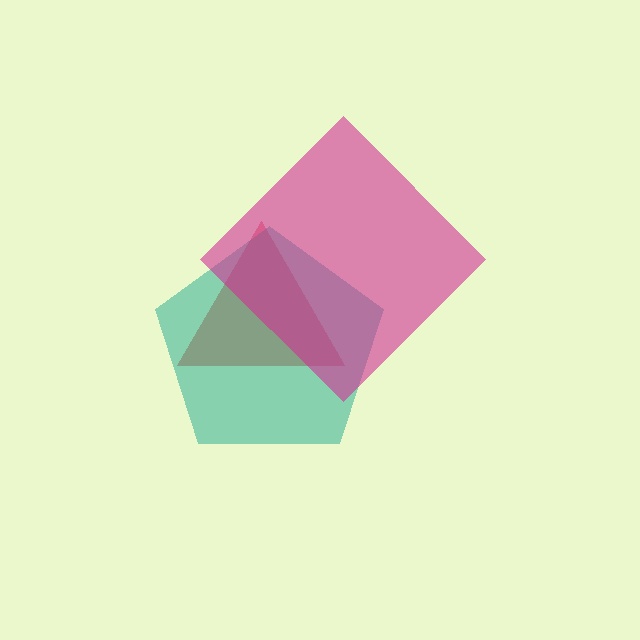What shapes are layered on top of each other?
The layered shapes are: a red triangle, a teal pentagon, a magenta diamond.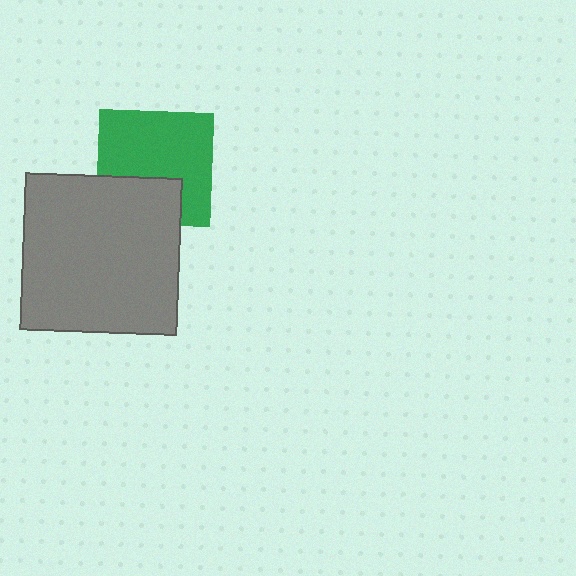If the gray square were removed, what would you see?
You would see the complete green square.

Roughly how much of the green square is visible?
Most of it is visible (roughly 68%).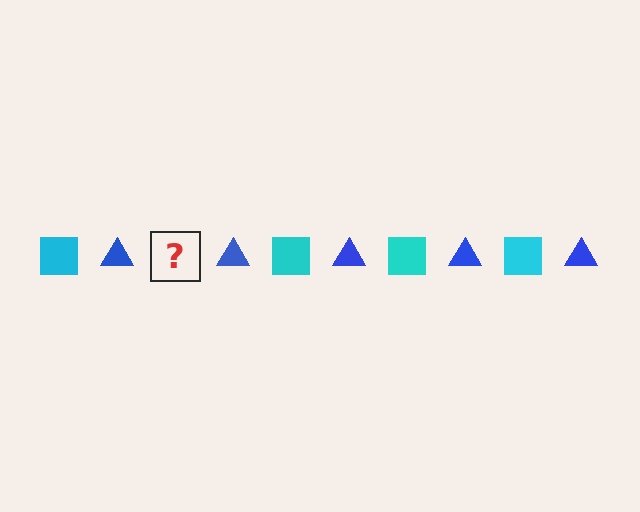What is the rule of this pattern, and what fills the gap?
The rule is that the pattern alternates between cyan square and blue triangle. The gap should be filled with a cyan square.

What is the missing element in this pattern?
The missing element is a cyan square.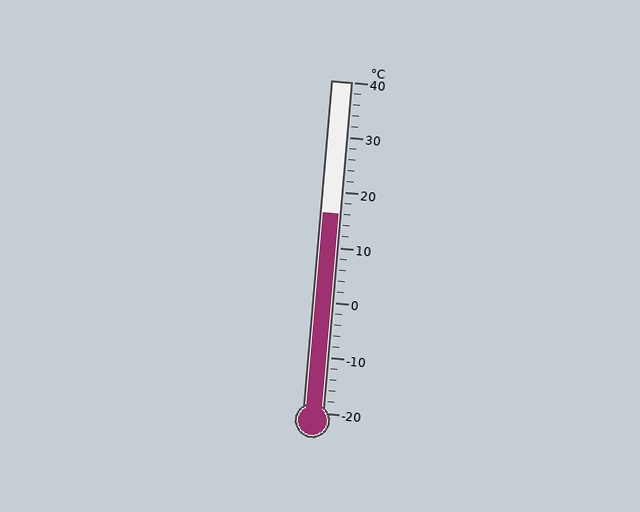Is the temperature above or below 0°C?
The temperature is above 0°C.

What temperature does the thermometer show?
The thermometer shows approximately 16°C.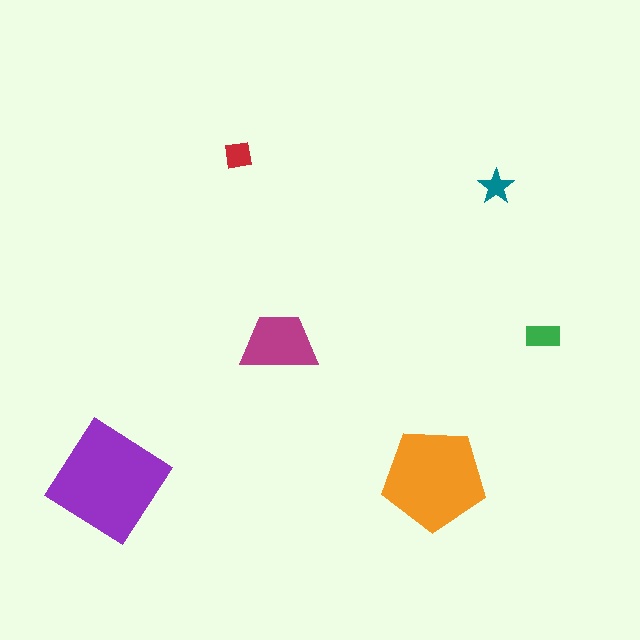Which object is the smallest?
The teal star.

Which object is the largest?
The purple diamond.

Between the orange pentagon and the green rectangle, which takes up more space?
The orange pentagon.